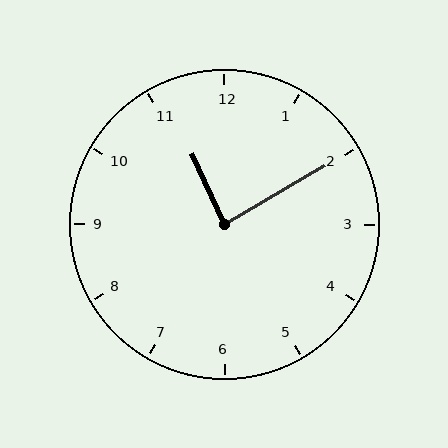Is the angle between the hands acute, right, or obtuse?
It is right.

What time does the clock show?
11:10.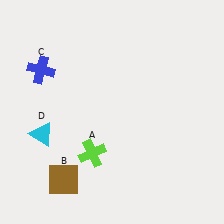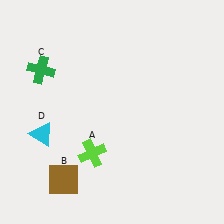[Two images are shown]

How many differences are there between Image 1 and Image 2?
There is 1 difference between the two images.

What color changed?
The cross (C) changed from blue in Image 1 to green in Image 2.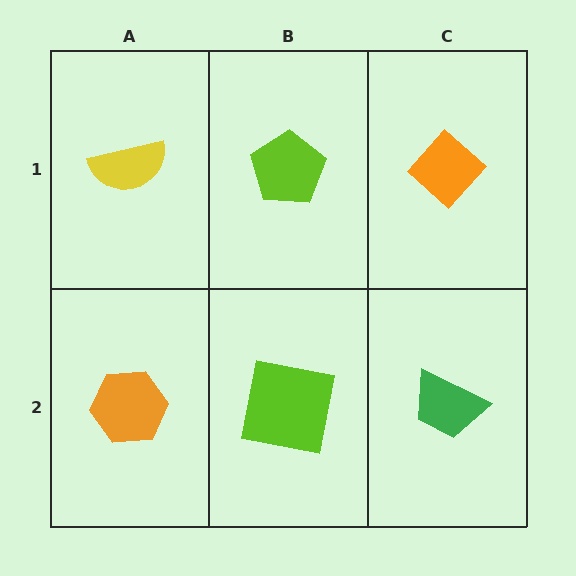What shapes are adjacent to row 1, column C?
A green trapezoid (row 2, column C), a lime pentagon (row 1, column B).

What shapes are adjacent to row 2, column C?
An orange diamond (row 1, column C), a lime square (row 2, column B).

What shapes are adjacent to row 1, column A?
An orange hexagon (row 2, column A), a lime pentagon (row 1, column B).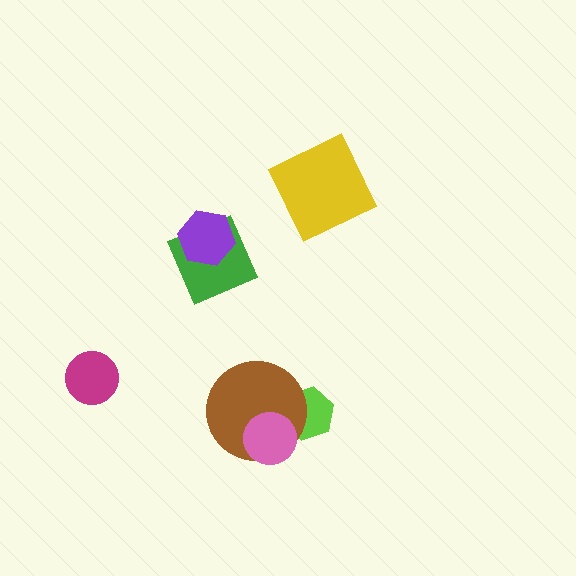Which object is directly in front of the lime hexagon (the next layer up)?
The brown circle is directly in front of the lime hexagon.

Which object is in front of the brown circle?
The pink circle is in front of the brown circle.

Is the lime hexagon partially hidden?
Yes, it is partially covered by another shape.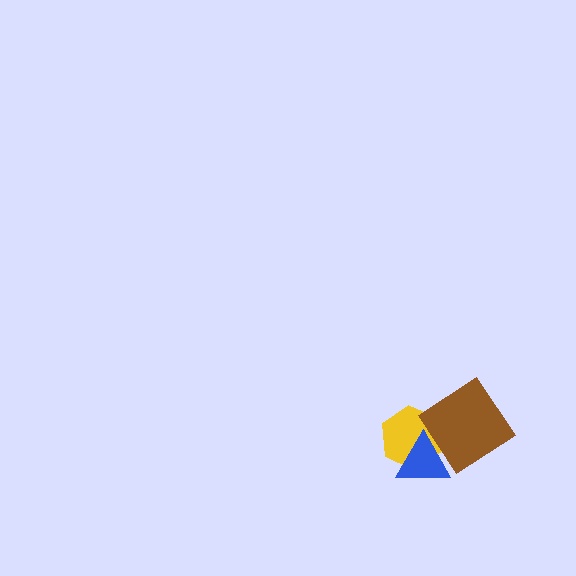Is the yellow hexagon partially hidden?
Yes, it is partially covered by another shape.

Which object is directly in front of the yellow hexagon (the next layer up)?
The blue triangle is directly in front of the yellow hexagon.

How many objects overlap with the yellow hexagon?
2 objects overlap with the yellow hexagon.